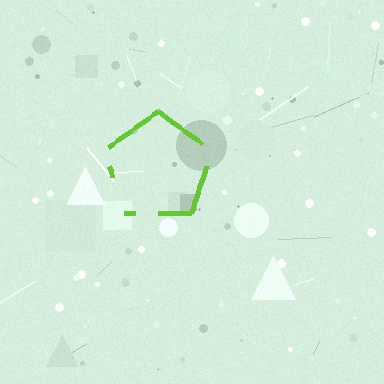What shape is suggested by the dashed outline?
The dashed outline suggests a pentagon.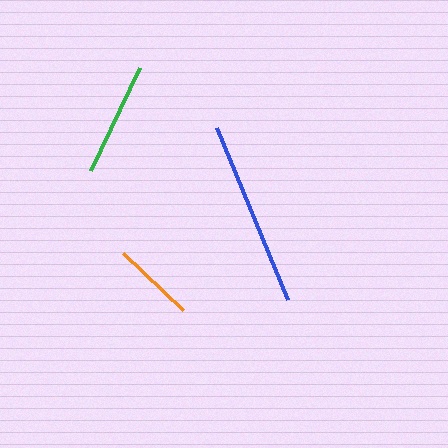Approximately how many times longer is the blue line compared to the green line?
The blue line is approximately 1.6 times the length of the green line.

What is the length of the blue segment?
The blue segment is approximately 186 pixels long.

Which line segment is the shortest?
The orange line is the shortest at approximately 82 pixels.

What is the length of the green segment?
The green segment is approximately 114 pixels long.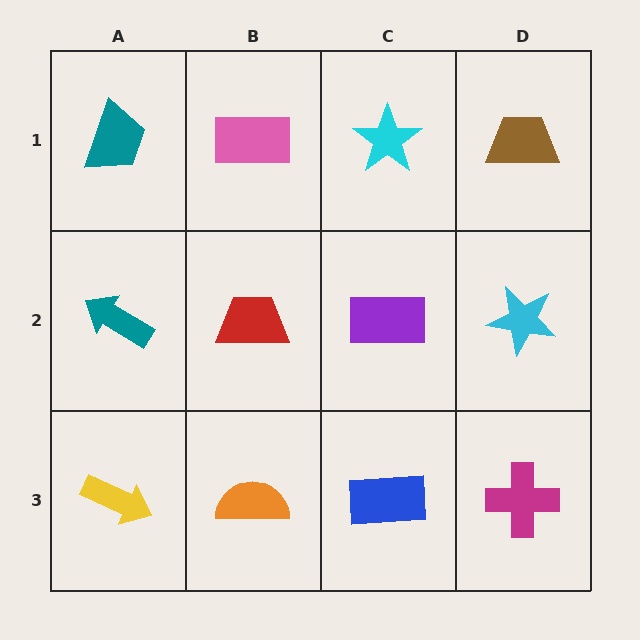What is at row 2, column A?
A teal arrow.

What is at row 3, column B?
An orange semicircle.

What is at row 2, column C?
A purple rectangle.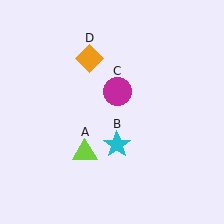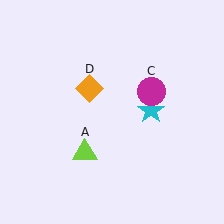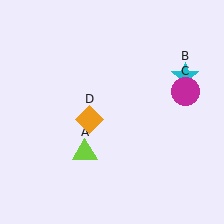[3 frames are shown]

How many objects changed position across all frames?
3 objects changed position: cyan star (object B), magenta circle (object C), orange diamond (object D).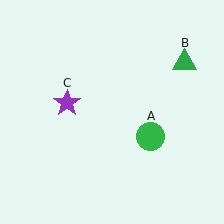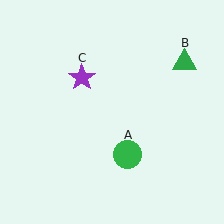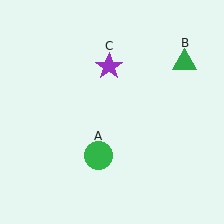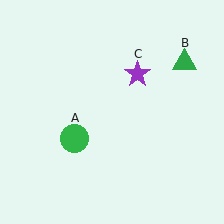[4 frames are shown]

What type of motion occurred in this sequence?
The green circle (object A), purple star (object C) rotated clockwise around the center of the scene.